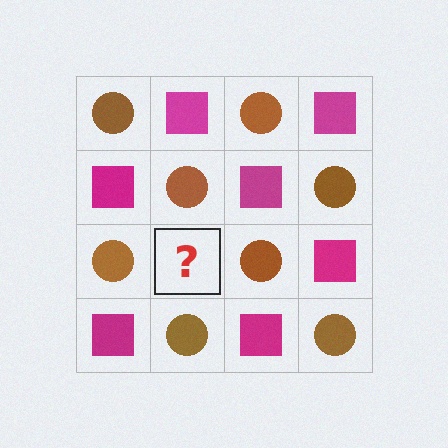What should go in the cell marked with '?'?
The missing cell should contain a magenta square.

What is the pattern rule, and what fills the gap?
The rule is that it alternates brown circle and magenta square in a checkerboard pattern. The gap should be filled with a magenta square.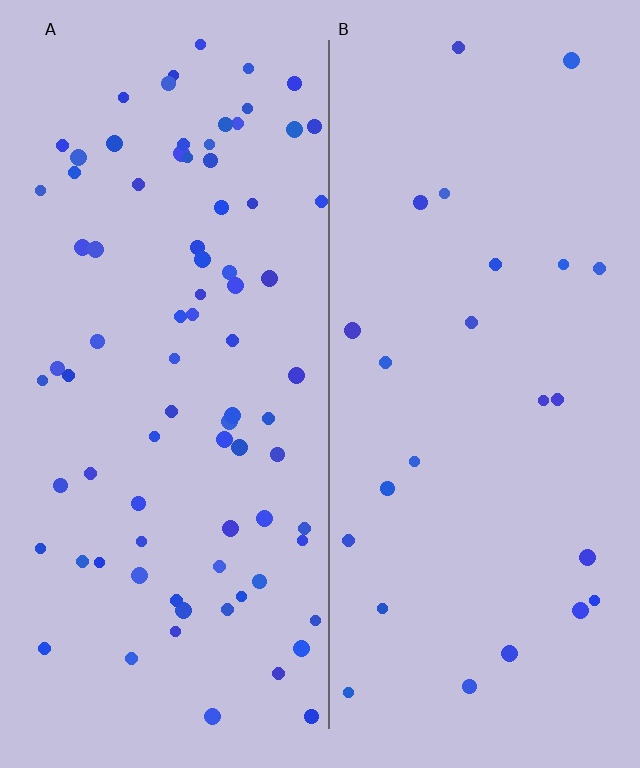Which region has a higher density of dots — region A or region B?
A (the left).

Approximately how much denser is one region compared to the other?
Approximately 3.3× — region A over region B.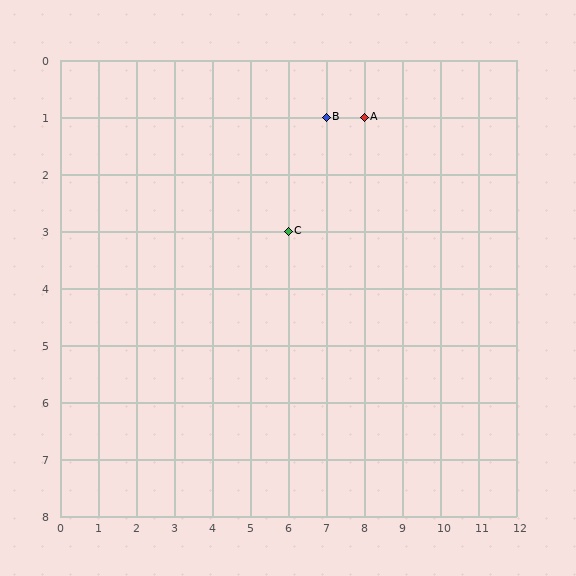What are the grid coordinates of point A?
Point A is at grid coordinates (8, 1).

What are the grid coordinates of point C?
Point C is at grid coordinates (6, 3).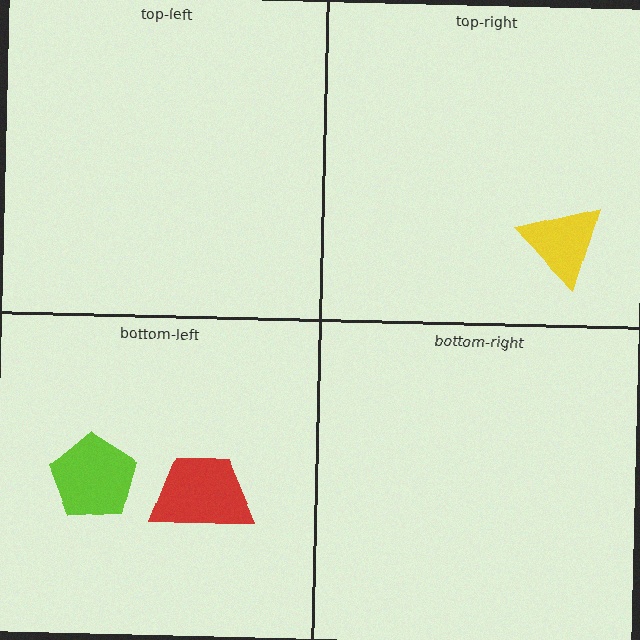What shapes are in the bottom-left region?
The lime pentagon, the red trapezoid.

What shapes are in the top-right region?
The yellow triangle.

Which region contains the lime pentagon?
The bottom-left region.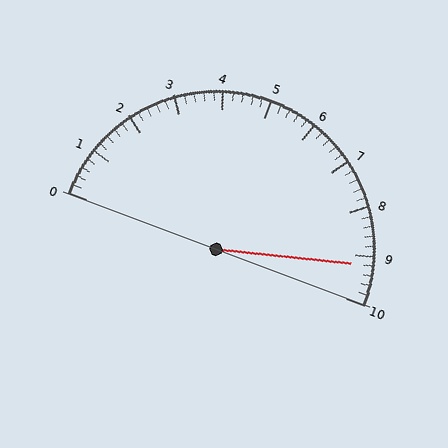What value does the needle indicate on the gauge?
The needle indicates approximately 9.2.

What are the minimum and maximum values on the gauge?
The gauge ranges from 0 to 10.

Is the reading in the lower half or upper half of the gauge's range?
The reading is in the upper half of the range (0 to 10).